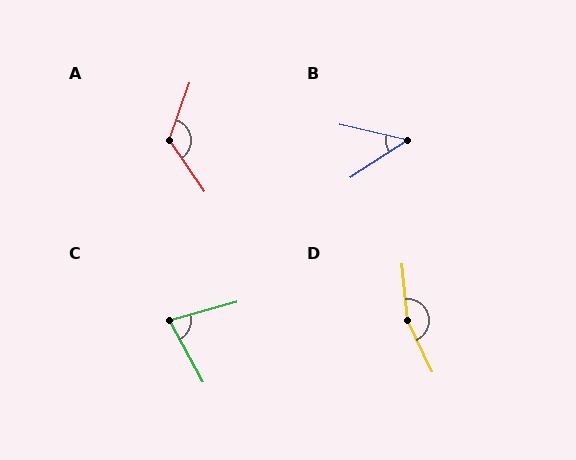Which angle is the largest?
D, at approximately 161 degrees.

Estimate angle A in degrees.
Approximately 126 degrees.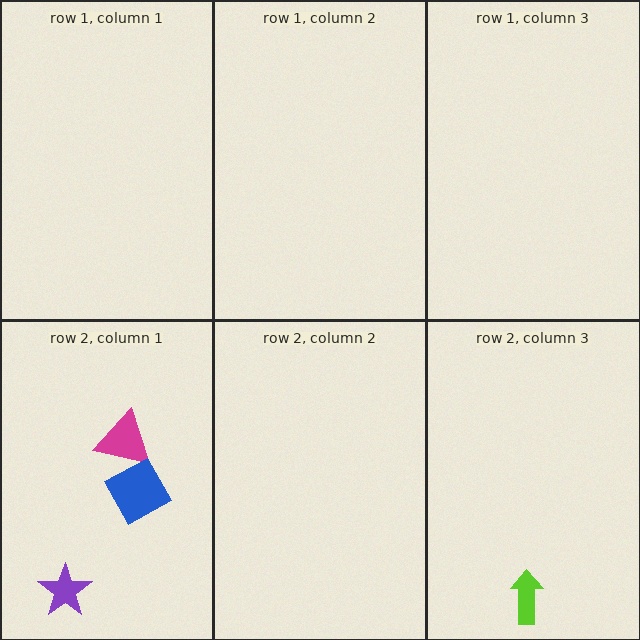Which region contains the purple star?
The row 2, column 1 region.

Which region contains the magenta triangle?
The row 2, column 1 region.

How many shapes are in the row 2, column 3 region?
1.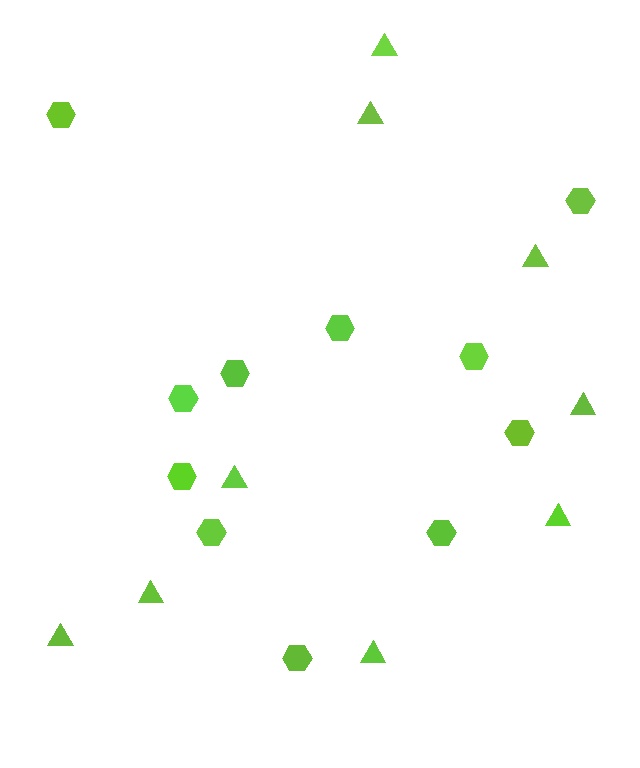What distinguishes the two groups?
There are 2 groups: one group of hexagons (11) and one group of triangles (9).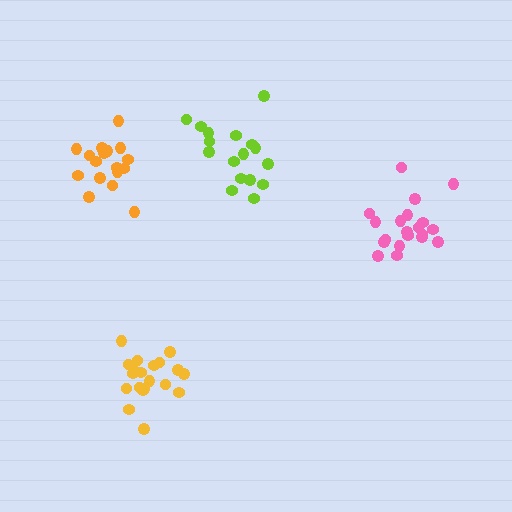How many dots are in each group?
Group 1: 17 dots, Group 2: 20 dots, Group 3: 20 dots, Group 4: 17 dots (74 total).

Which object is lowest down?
The yellow cluster is bottommost.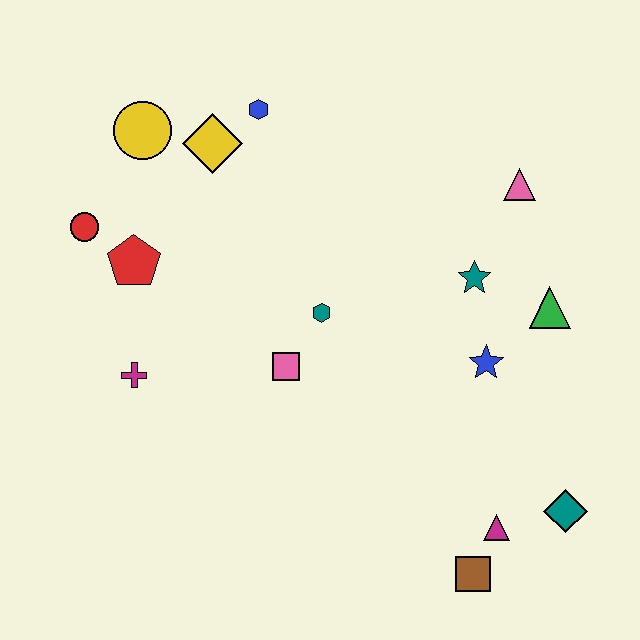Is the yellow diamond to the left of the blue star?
Yes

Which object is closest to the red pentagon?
The red circle is closest to the red pentagon.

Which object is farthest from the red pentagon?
The teal diamond is farthest from the red pentagon.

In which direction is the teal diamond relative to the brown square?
The teal diamond is to the right of the brown square.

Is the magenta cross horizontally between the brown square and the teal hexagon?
No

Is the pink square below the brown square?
No